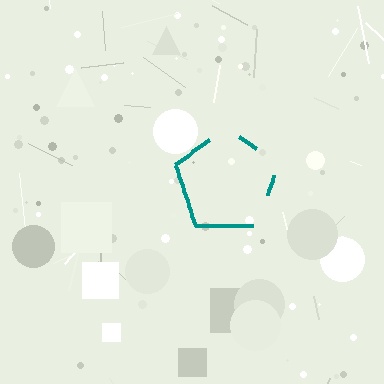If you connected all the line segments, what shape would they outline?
They would outline a pentagon.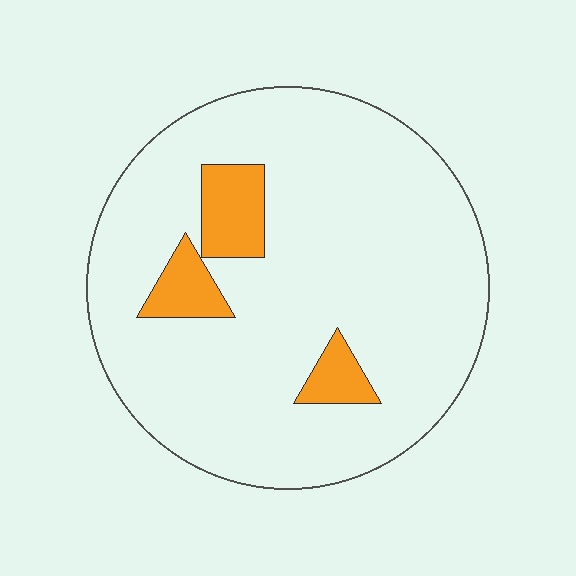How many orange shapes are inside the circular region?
3.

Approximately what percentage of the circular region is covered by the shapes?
Approximately 10%.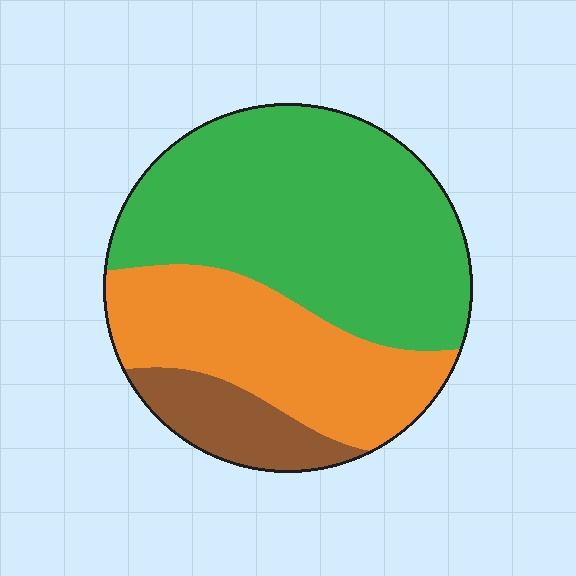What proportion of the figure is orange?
Orange covers around 30% of the figure.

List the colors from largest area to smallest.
From largest to smallest: green, orange, brown.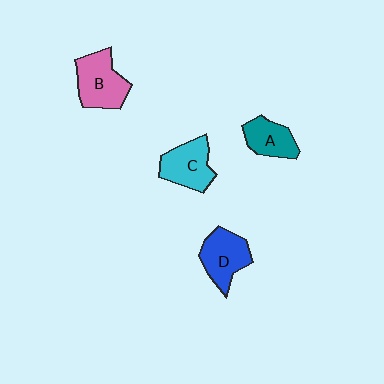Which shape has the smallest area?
Shape A (teal).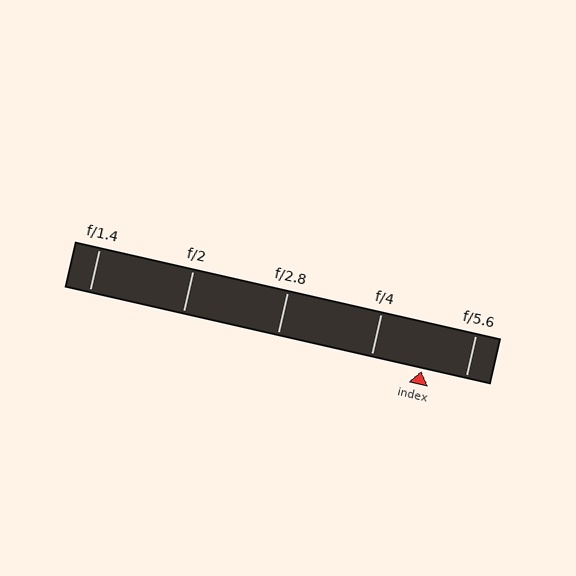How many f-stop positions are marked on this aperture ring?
There are 5 f-stop positions marked.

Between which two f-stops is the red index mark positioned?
The index mark is between f/4 and f/5.6.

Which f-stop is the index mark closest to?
The index mark is closest to f/5.6.